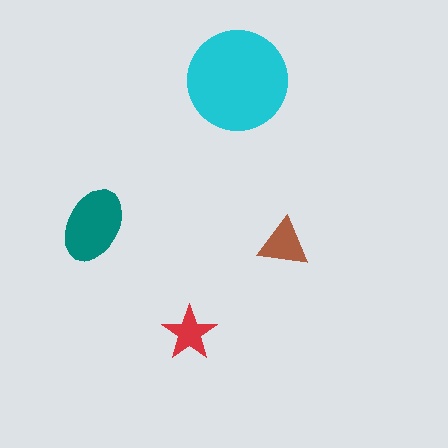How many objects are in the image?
There are 4 objects in the image.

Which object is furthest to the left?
The teal ellipse is leftmost.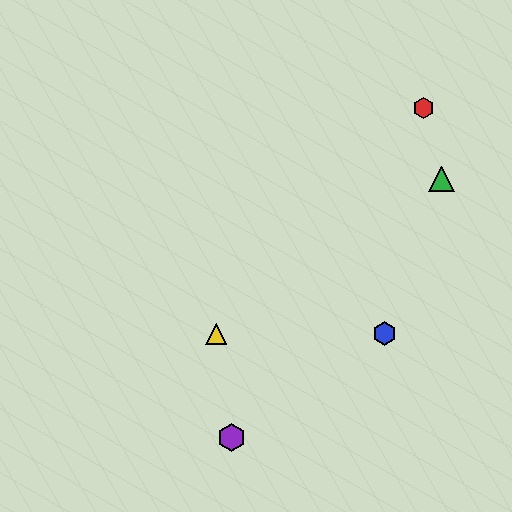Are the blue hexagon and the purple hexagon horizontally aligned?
No, the blue hexagon is at y≈334 and the purple hexagon is at y≈437.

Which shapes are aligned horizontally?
The blue hexagon, the yellow triangle are aligned horizontally.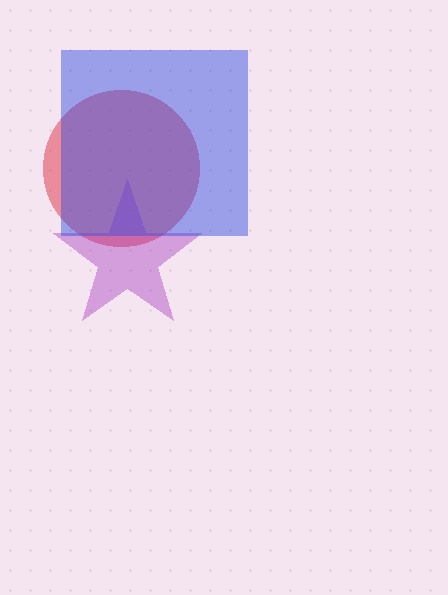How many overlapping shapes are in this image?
There are 3 overlapping shapes in the image.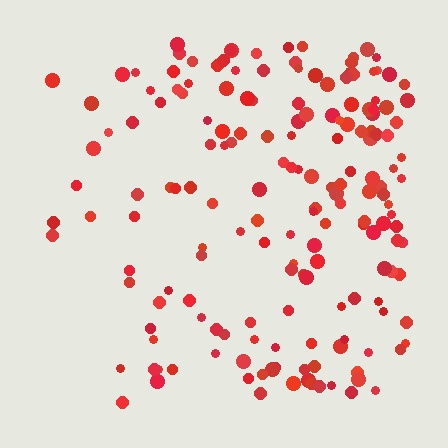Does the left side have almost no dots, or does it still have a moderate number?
Still a moderate number, just noticeably fewer than the right.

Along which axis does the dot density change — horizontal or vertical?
Horizontal.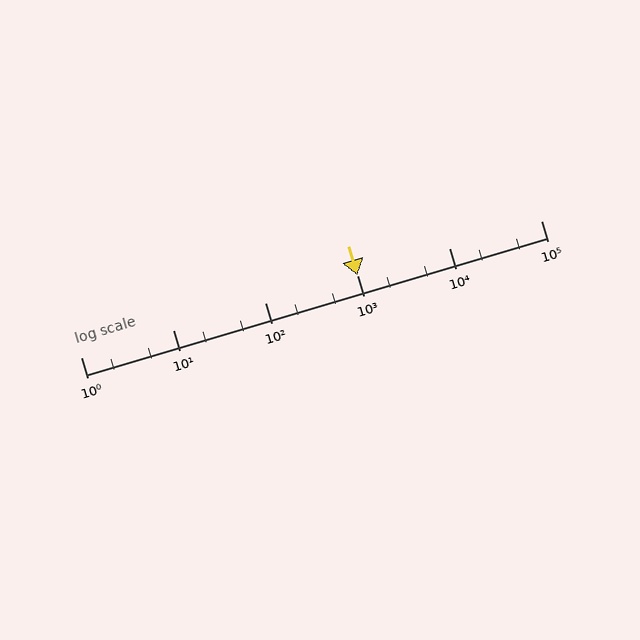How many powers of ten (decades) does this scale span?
The scale spans 5 decades, from 1 to 100000.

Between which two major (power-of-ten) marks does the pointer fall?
The pointer is between 1000 and 10000.